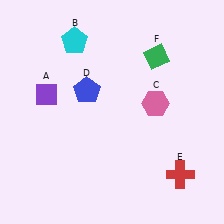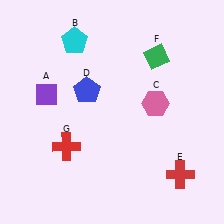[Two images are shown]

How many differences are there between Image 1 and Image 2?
There is 1 difference between the two images.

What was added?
A red cross (G) was added in Image 2.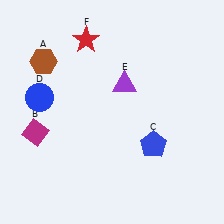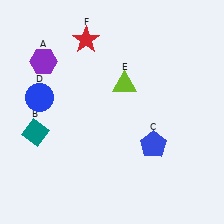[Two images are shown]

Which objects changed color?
A changed from brown to purple. B changed from magenta to teal. E changed from purple to lime.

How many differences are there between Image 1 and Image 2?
There are 3 differences between the two images.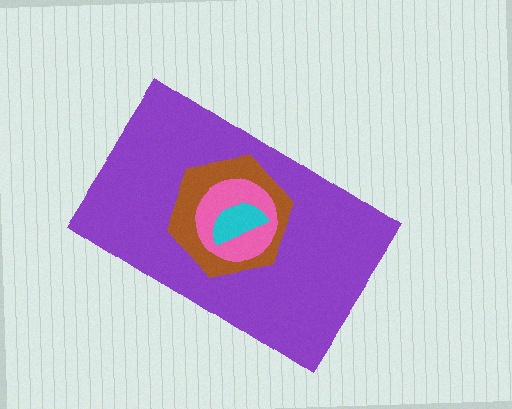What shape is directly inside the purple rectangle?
The brown hexagon.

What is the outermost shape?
The purple rectangle.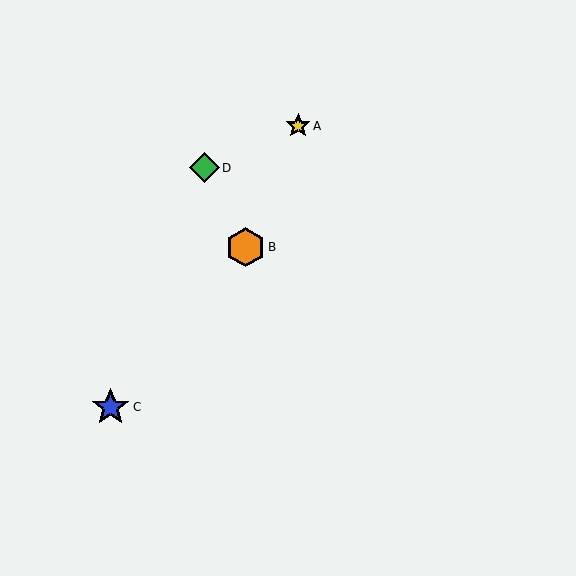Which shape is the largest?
The orange hexagon (labeled B) is the largest.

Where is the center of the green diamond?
The center of the green diamond is at (204, 168).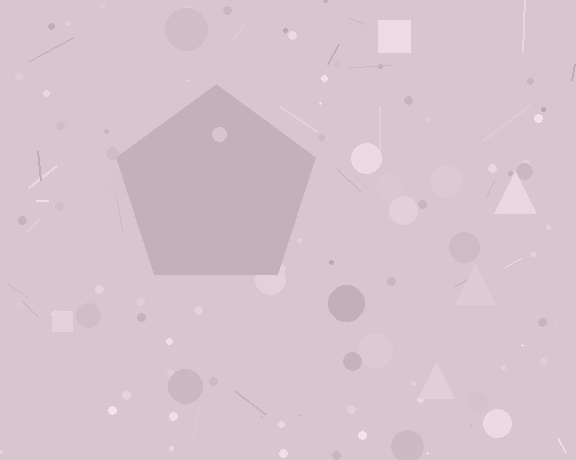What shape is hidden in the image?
A pentagon is hidden in the image.